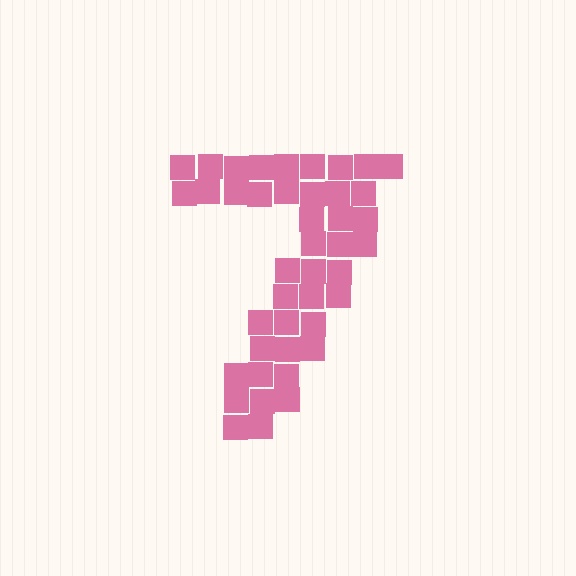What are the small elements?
The small elements are squares.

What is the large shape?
The large shape is the digit 7.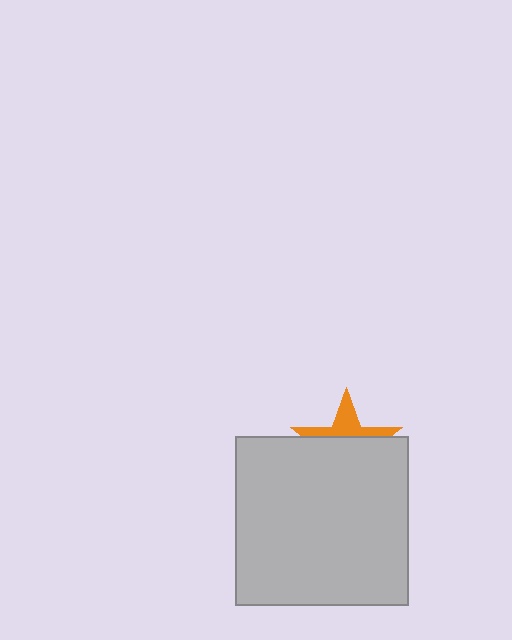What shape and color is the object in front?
The object in front is a light gray rectangle.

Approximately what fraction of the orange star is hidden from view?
Roughly 66% of the orange star is hidden behind the light gray rectangle.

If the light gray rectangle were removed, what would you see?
You would see the complete orange star.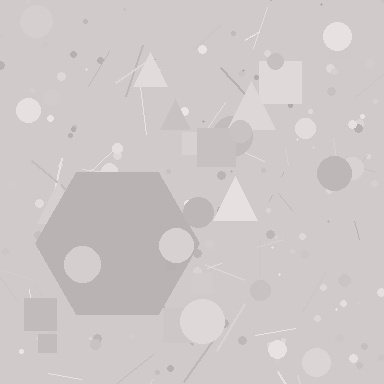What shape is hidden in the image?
A hexagon is hidden in the image.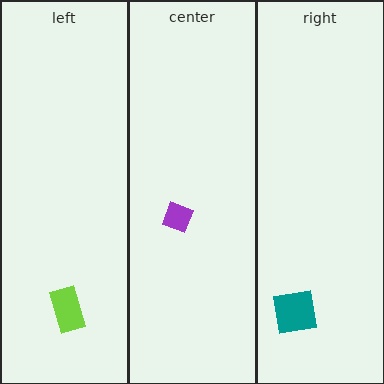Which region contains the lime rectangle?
The left region.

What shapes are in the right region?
The teal square.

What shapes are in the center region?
The purple diamond.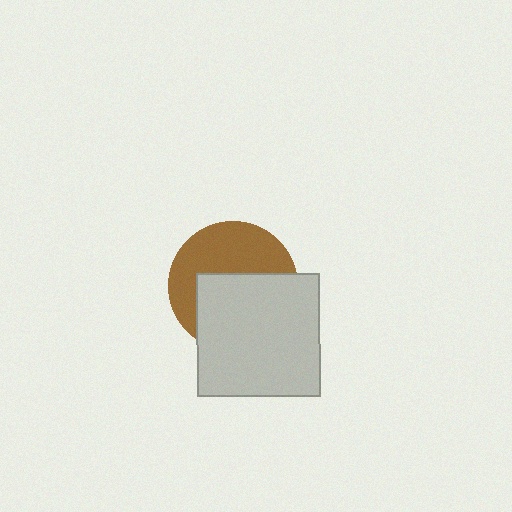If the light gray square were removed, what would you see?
You would see the complete brown circle.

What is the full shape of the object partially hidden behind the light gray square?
The partially hidden object is a brown circle.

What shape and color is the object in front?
The object in front is a light gray square.